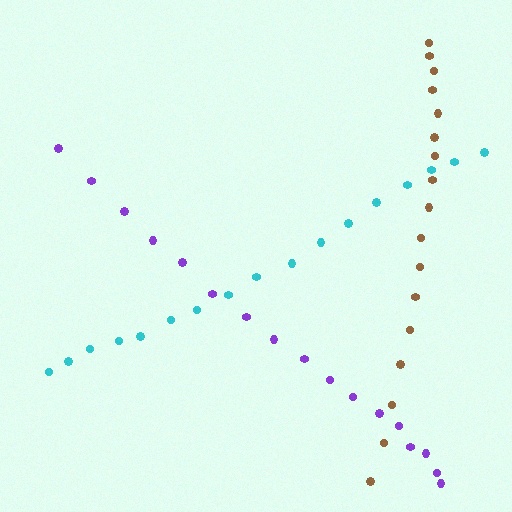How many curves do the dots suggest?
There are 3 distinct paths.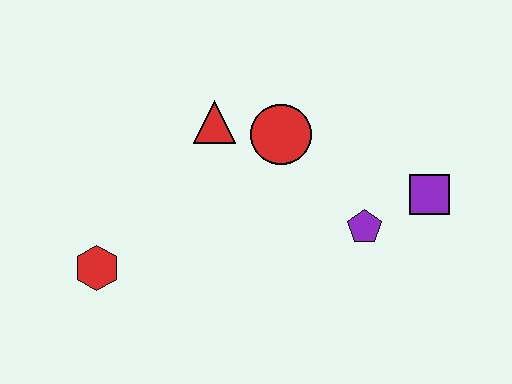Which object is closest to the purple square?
The purple pentagon is closest to the purple square.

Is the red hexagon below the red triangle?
Yes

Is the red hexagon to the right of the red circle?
No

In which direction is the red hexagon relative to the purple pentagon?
The red hexagon is to the left of the purple pentagon.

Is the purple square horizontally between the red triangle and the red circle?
No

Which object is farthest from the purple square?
The red hexagon is farthest from the purple square.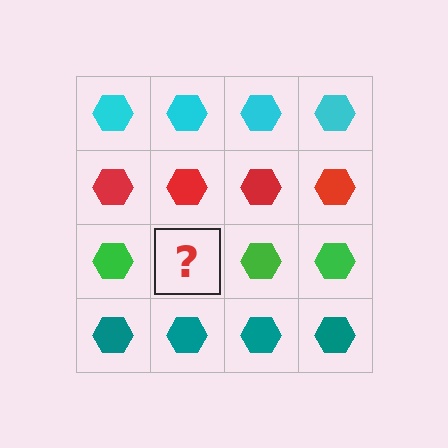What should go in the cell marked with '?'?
The missing cell should contain a green hexagon.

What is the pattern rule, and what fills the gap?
The rule is that each row has a consistent color. The gap should be filled with a green hexagon.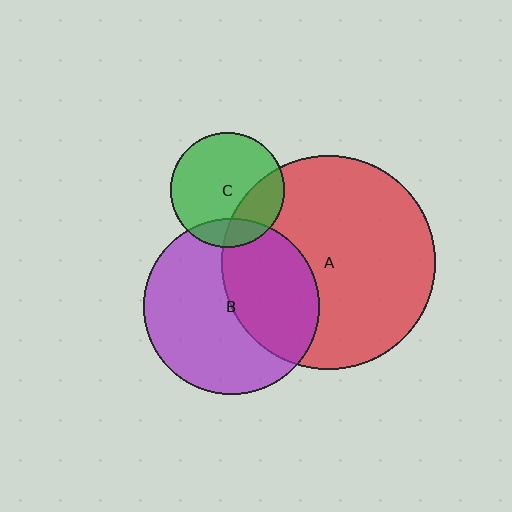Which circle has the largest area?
Circle A (red).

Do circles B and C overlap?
Yes.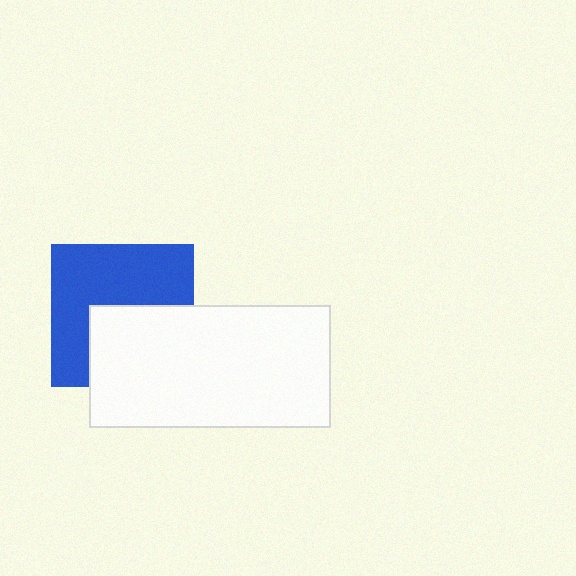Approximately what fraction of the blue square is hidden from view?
Roughly 42% of the blue square is hidden behind the white rectangle.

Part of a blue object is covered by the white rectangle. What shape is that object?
It is a square.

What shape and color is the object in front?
The object in front is a white rectangle.